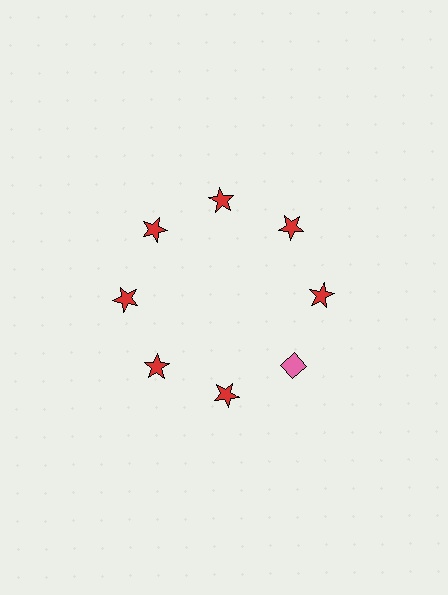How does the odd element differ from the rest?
It differs in both color (pink instead of red) and shape (diamond instead of star).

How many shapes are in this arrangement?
There are 8 shapes arranged in a ring pattern.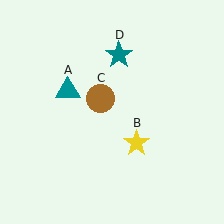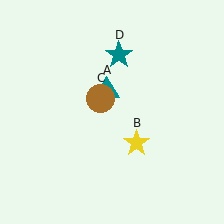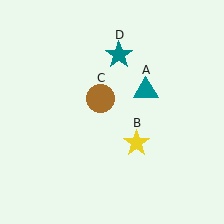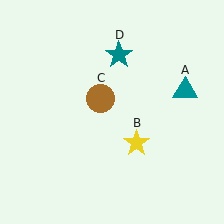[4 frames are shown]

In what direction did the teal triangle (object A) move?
The teal triangle (object A) moved right.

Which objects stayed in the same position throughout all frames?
Yellow star (object B) and brown circle (object C) and teal star (object D) remained stationary.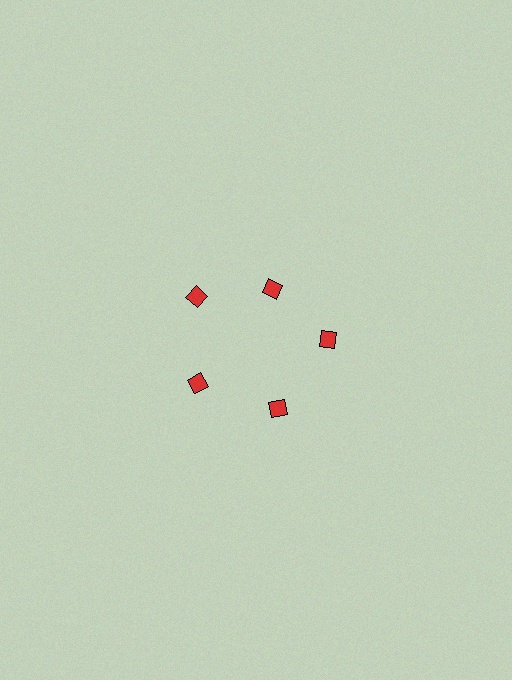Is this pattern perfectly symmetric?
No. The 5 red diamonds are arranged in a ring, but one element near the 1 o'clock position is pulled inward toward the center, breaking the 5-fold rotational symmetry.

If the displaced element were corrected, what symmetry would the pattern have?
It would have 5-fold rotational symmetry — the pattern would map onto itself every 72 degrees.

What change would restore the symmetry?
The symmetry would be restored by moving it outward, back onto the ring so that all 5 diamonds sit at equal angles and equal distance from the center.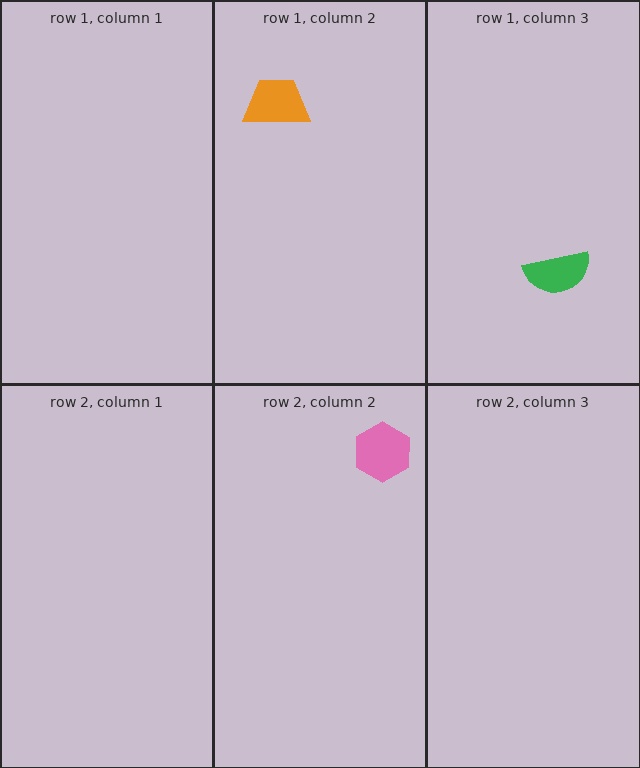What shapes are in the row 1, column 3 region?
The green semicircle.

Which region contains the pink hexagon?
The row 2, column 2 region.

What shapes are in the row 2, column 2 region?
The pink hexagon.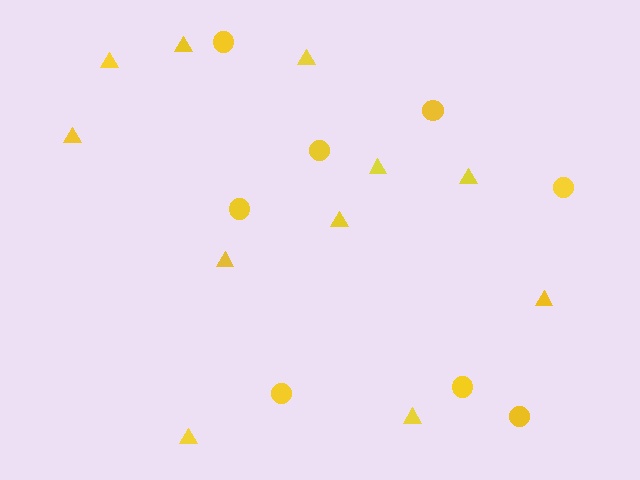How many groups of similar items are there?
There are 2 groups: one group of triangles (11) and one group of circles (8).